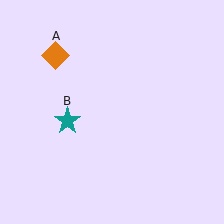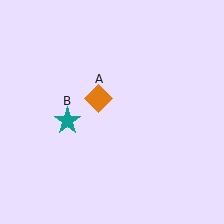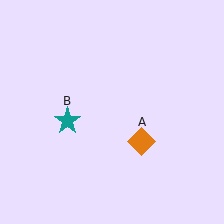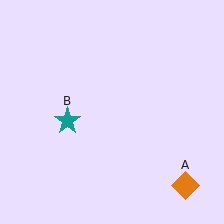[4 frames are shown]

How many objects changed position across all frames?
1 object changed position: orange diamond (object A).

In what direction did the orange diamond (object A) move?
The orange diamond (object A) moved down and to the right.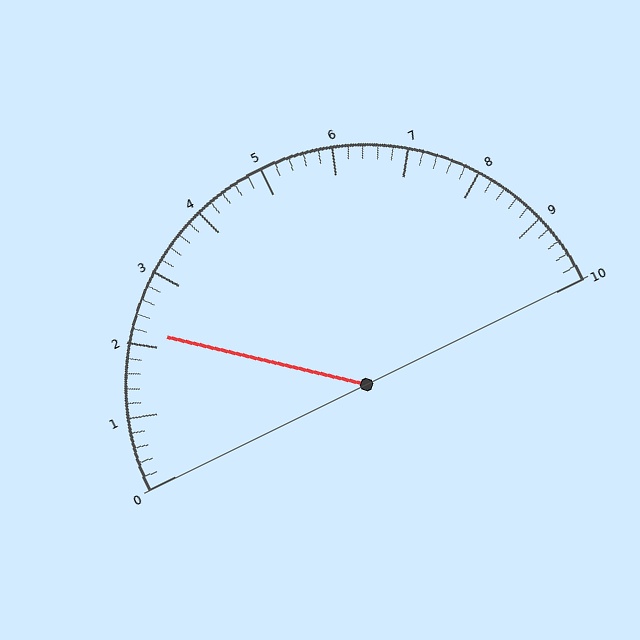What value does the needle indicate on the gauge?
The needle indicates approximately 2.2.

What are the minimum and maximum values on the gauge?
The gauge ranges from 0 to 10.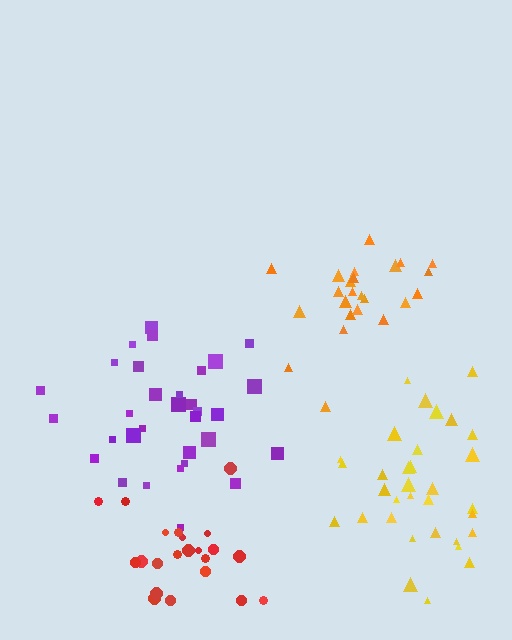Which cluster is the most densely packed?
Red.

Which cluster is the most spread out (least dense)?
Purple.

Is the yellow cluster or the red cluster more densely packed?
Red.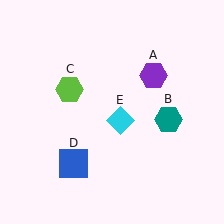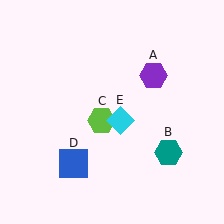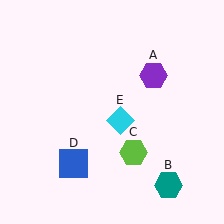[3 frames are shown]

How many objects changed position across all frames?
2 objects changed position: teal hexagon (object B), lime hexagon (object C).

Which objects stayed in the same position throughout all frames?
Purple hexagon (object A) and blue square (object D) and cyan diamond (object E) remained stationary.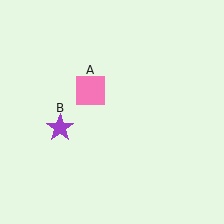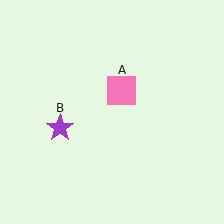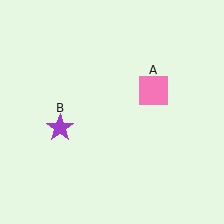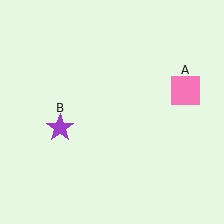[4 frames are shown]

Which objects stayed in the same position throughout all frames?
Purple star (object B) remained stationary.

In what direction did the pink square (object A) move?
The pink square (object A) moved right.